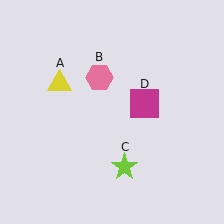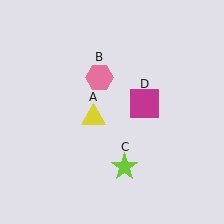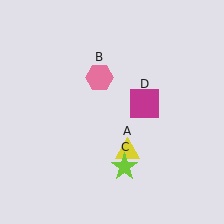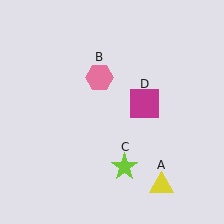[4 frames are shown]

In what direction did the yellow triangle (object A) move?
The yellow triangle (object A) moved down and to the right.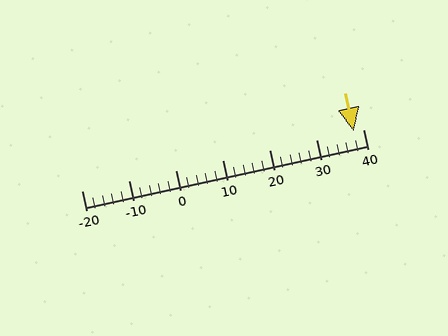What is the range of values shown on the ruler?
The ruler shows values from -20 to 40.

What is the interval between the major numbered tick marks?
The major tick marks are spaced 10 units apart.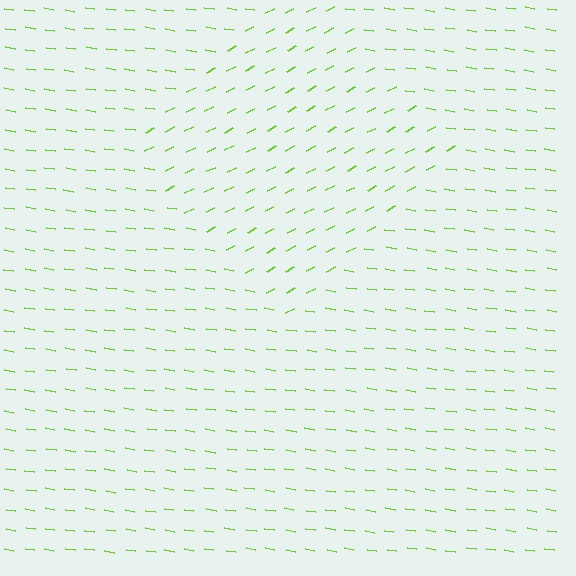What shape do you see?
I see a diamond.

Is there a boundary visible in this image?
Yes, there is a texture boundary formed by a change in line orientation.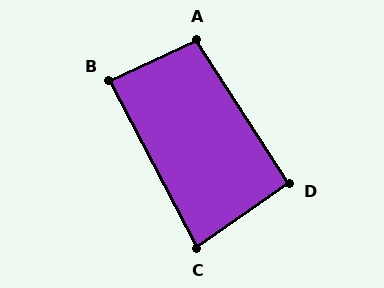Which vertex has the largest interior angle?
A, at approximately 98 degrees.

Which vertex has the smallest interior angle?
C, at approximately 82 degrees.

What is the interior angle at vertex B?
Approximately 88 degrees (approximately right).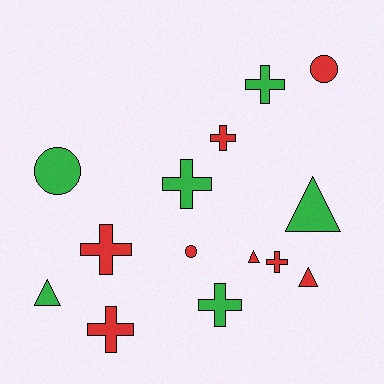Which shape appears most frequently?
Cross, with 7 objects.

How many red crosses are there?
There are 4 red crosses.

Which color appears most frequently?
Red, with 8 objects.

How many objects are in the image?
There are 14 objects.